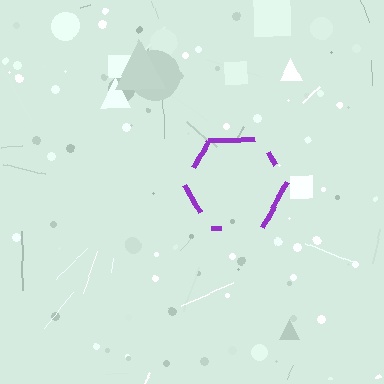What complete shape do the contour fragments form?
The contour fragments form a hexagon.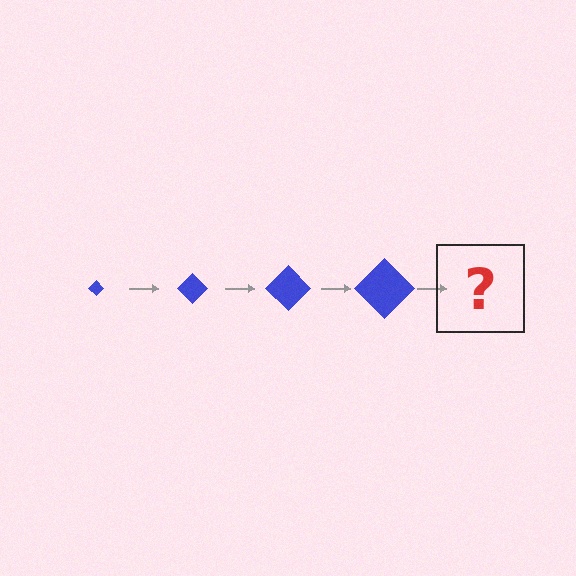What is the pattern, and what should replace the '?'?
The pattern is that the diamond gets progressively larger each step. The '?' should be a blue diamond, larger than the previous one.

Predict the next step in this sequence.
The next step is a blue diamond, larger than the previous one.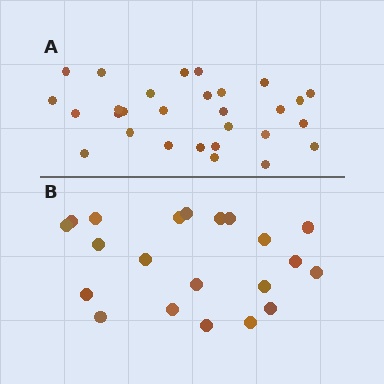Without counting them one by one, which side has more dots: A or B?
Region A (the top region) has more dots.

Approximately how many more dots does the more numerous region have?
Region A has roughly 8 or so more dots than region B.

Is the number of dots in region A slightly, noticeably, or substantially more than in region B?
Region A has noticeably more, but not dramatically so. The ratio is roughly 1.4 to 1.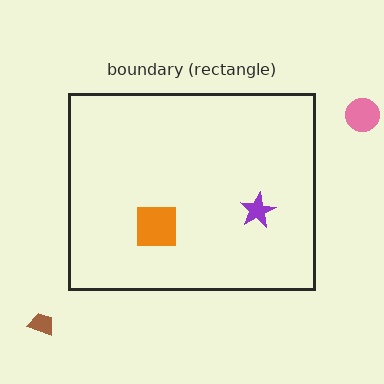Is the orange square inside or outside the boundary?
Inside.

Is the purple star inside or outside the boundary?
Inside.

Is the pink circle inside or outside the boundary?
Outside.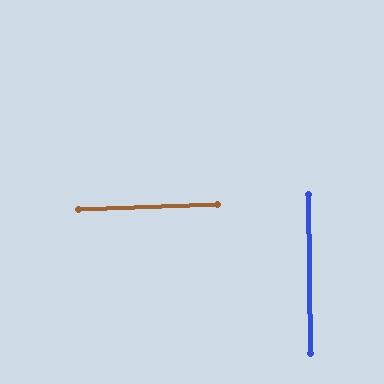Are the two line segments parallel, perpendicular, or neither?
Perpendicular — they meet at approximately 89°.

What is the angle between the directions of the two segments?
Approximately 89 degrees.